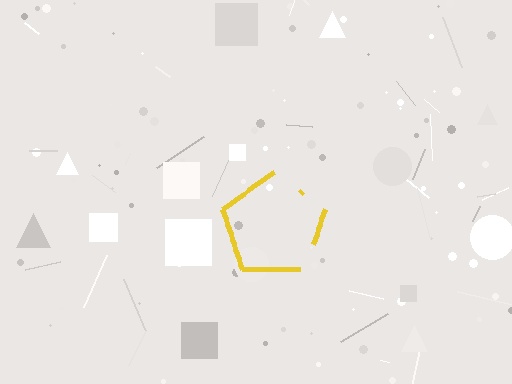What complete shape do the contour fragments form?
The contour fragments form a pentagon.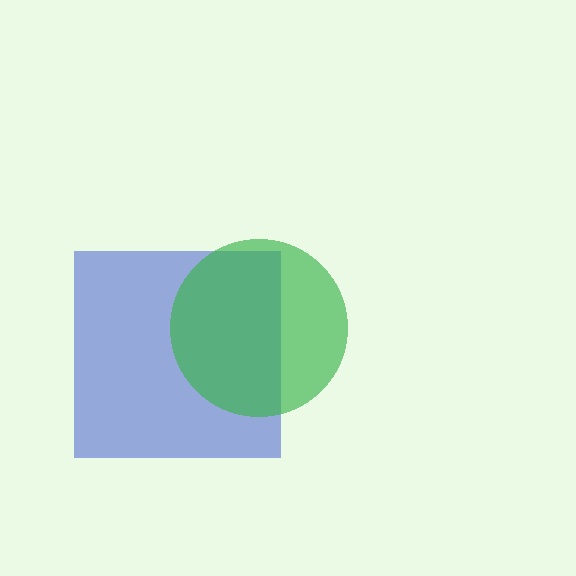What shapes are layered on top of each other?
The layered shapes are: a blue square, a green circle.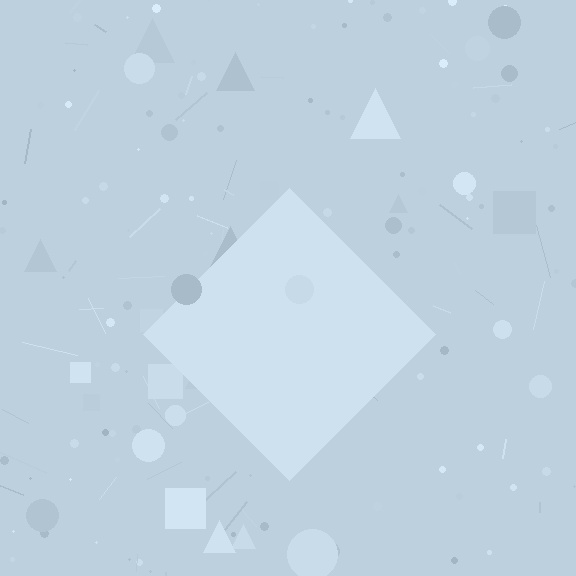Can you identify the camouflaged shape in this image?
The camouflaged shape is a diamond.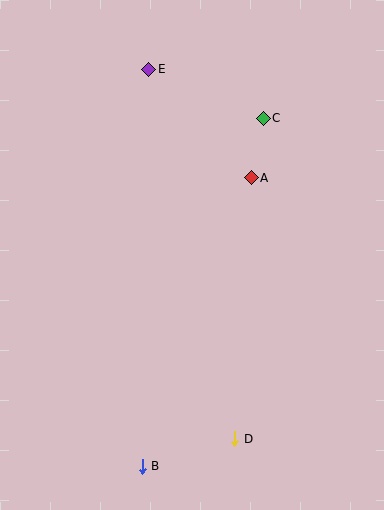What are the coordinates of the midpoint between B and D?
The midpoint between B and D is at (189, 452).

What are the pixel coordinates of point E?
Point E is at (149, 69).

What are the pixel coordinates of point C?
Point C is at (263, 118).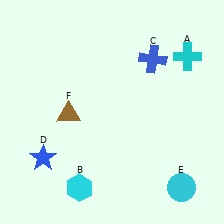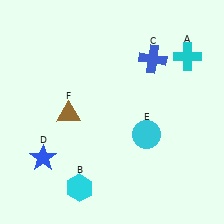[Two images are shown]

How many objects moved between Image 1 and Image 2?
1 object moved between the two images.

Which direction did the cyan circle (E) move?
The cyan circle (E) moved up.